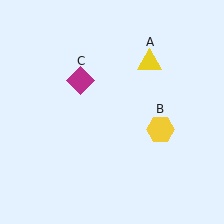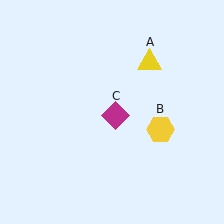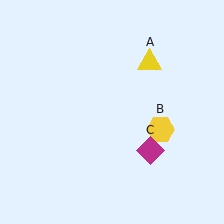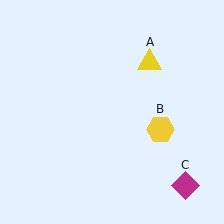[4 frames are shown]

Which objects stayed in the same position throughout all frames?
Yellow triangle (object A) and yellow hexagon (object B) remained stationary.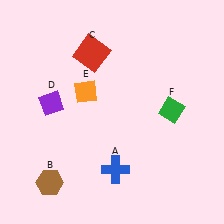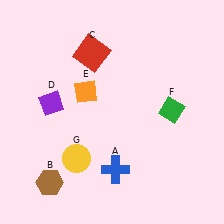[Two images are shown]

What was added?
A yellow circle (G) was added in Image 2.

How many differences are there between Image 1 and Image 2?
There is 1 difference between the two images.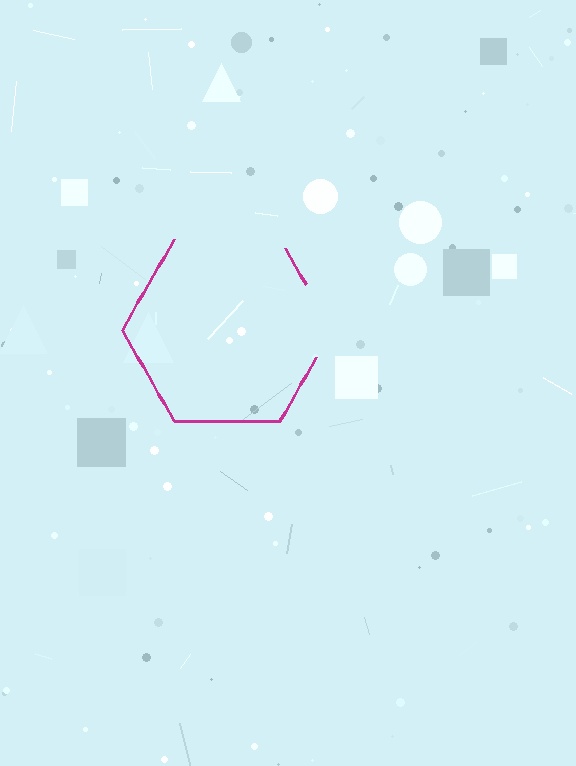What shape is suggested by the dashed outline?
The dashed outline suggests a hexagon.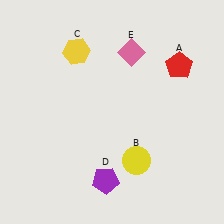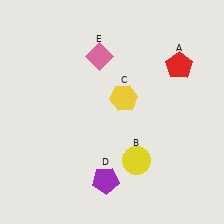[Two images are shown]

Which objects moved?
The objects that moved are: the yellow hexagon (C), the pink diamond (E).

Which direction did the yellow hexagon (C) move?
The yellow hexagon (C) moved right.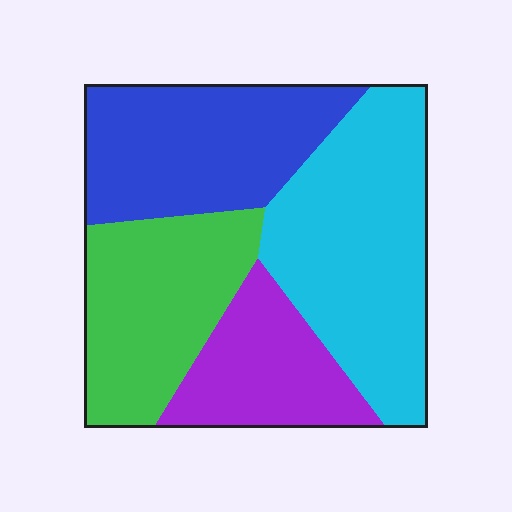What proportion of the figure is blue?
Blue takes up about one quarter (1/4) of the figure.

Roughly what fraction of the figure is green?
Green takes up about one quarter (1/4) of the figure.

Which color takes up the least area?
Purple, at roughly 15%.